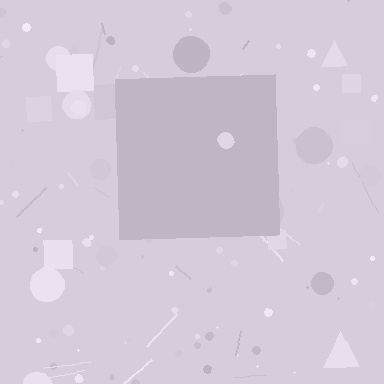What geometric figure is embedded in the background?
A square is embedded in the background.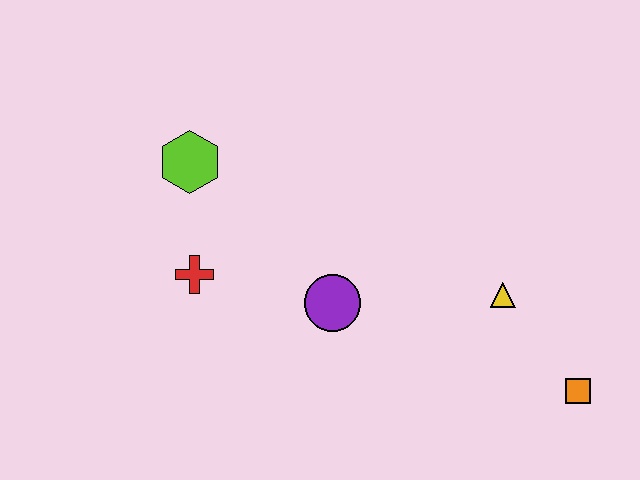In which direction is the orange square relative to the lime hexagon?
The orange square is to the right of the lime hexagon.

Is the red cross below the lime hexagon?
Yes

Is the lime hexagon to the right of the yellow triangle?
No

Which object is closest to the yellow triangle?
The orange square is closest to the yellow triangle.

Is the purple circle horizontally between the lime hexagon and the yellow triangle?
Yes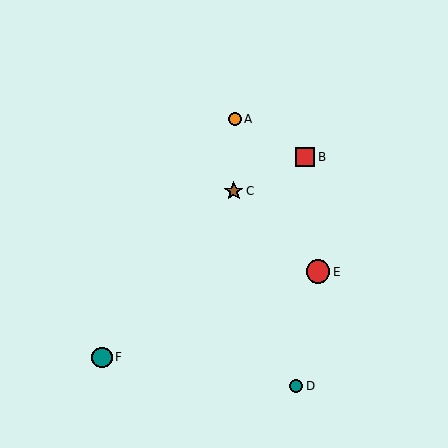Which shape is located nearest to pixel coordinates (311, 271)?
The red circle (labeled E) at (318, 272) is nearest to that location.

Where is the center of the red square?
The center of the red square is at (305, 157).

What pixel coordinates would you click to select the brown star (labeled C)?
Click at (234, 191) to select the brown star C.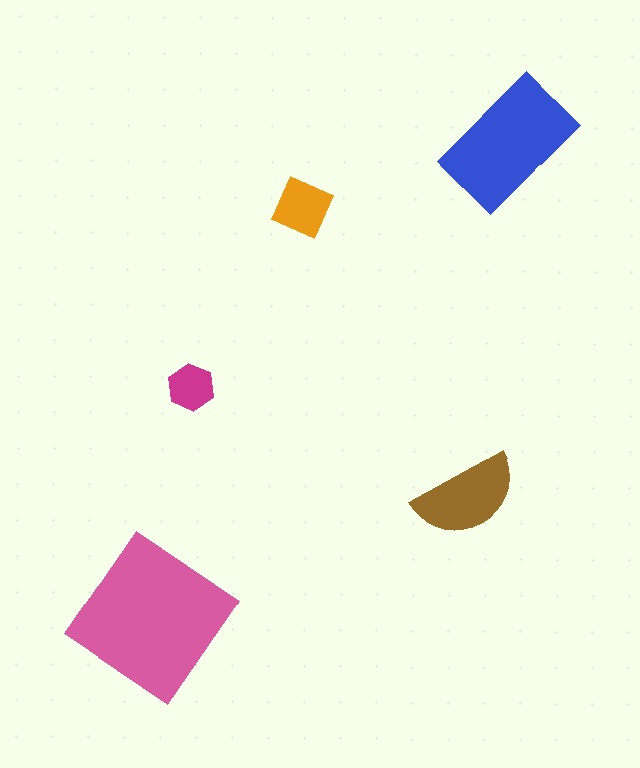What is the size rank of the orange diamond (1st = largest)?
4th.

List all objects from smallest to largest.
The magenta hexagon, the orange diamond, the brown semicircle, the blue rectangle, the pink diamond.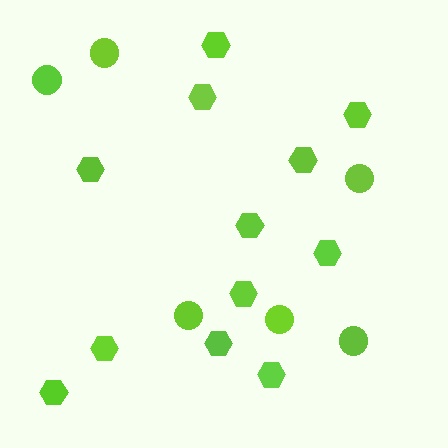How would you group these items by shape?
There are 2 groups: one group of circles (6) and one group of hexagons (12).